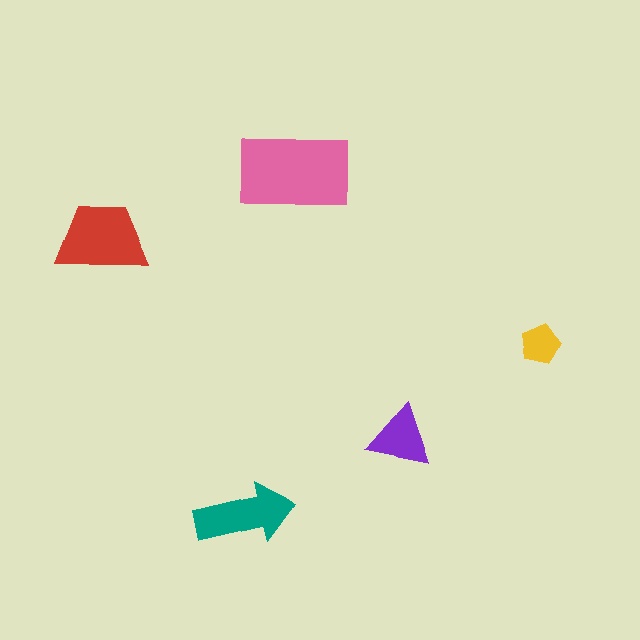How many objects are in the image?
There are 5 objects in the image.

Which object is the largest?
The pink rectangle.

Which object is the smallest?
The yellow pentagon.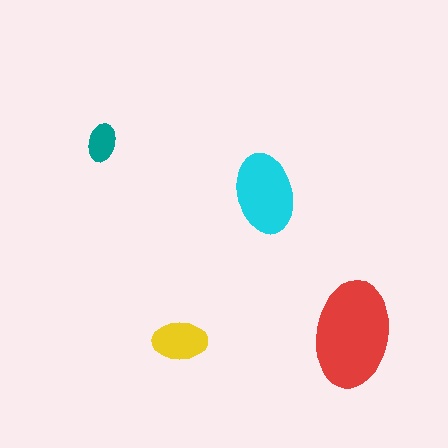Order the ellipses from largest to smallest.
the red one, the cyan one, the yellow one, the teal one.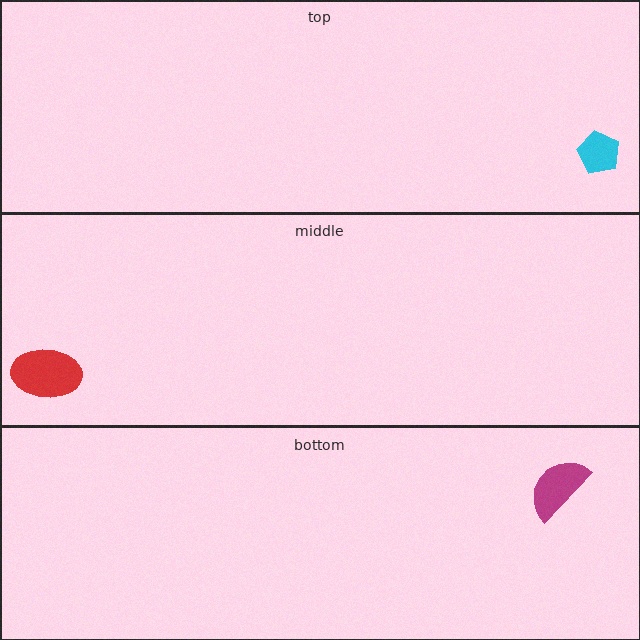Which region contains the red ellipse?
The middle region.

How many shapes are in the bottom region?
1.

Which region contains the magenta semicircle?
The bottom region.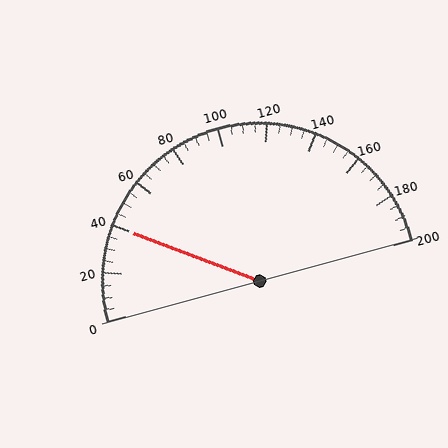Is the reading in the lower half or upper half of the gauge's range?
The reading is in the lower half of the range (0 to 200).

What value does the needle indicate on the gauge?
The needle indicates approximately 40.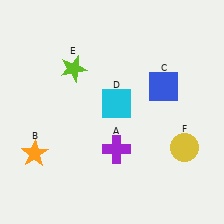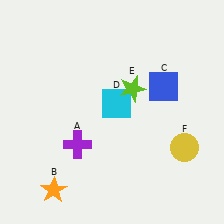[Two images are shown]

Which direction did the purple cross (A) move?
The purple cross (A) moved left.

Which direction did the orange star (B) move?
The orange star (B) moved down.